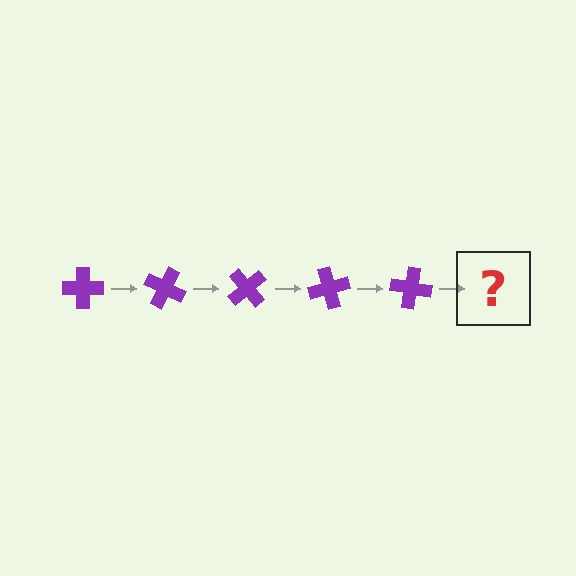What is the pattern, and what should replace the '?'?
The pattern is that the cross rotates 25 degrees each step. The '?' should be a purple cross rotated 125 degrees.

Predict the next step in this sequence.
The next step is a purple cross rotated 125 degrees.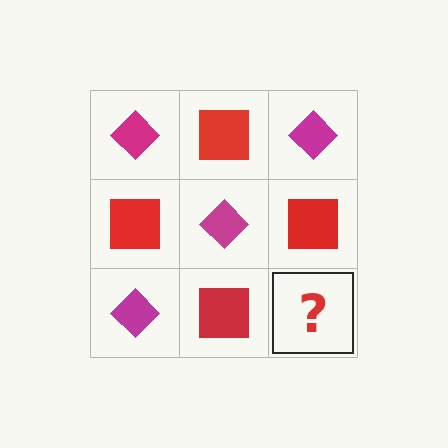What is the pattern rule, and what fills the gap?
The rule is that it alternates magenta diamond and red square in a checkerboard pattern. The gap should be filled with a magenta diamond.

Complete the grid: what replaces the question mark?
The question mark should be replaced with a magenta diamond.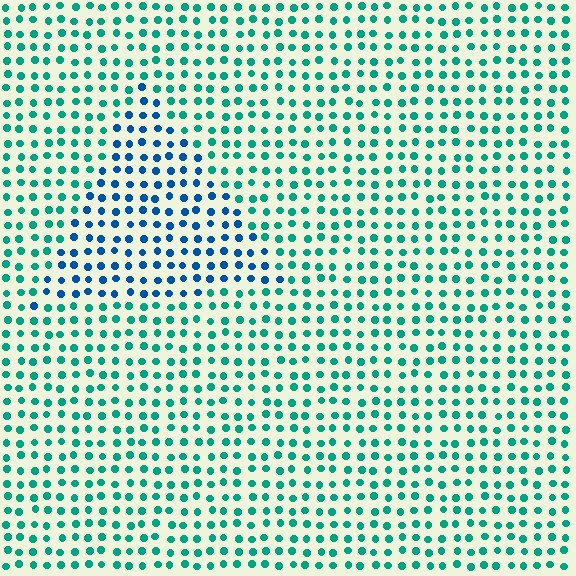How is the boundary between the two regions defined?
The boundary is defined purely by a slight shift in hue (about 43 degrees). Spacing, size, and orientation are identical on both sides.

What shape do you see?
I see a triangle.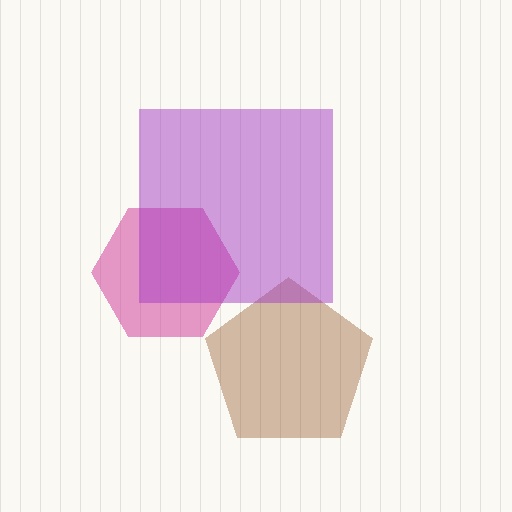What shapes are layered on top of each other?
The layered shapes are: a magenta hexagon, a brown pentagon, a purple square.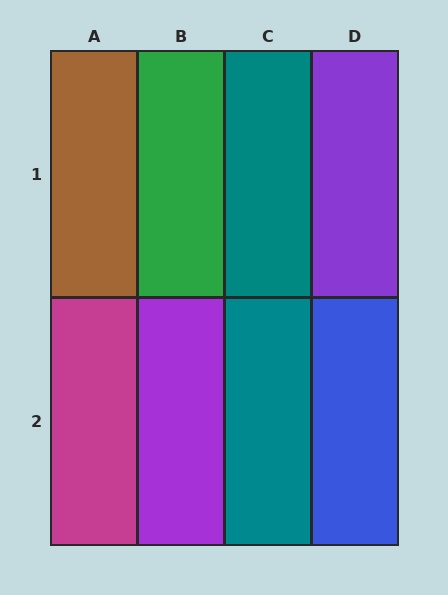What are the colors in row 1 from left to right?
Brown, green, teal, purple.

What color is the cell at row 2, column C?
Teal.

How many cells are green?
1 cell is green.